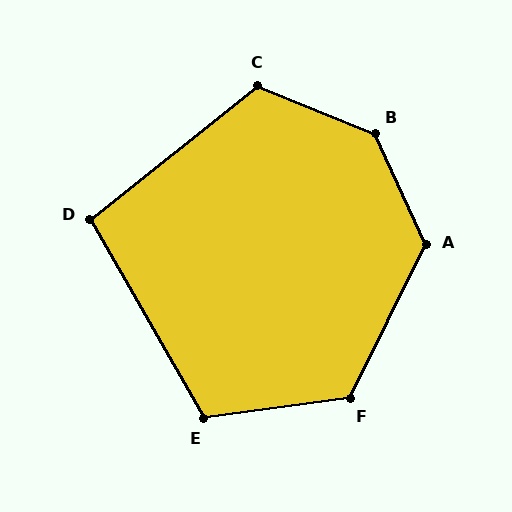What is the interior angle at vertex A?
Approximately 129 degrees (obtuse).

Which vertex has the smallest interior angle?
D, at approximately 99 degrees.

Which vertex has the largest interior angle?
B, at approximately 137 degrees.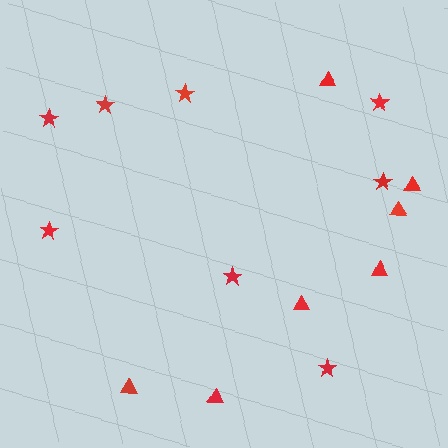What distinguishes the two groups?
There are 2 groups: one group of triangles (7) and one group of stars (8).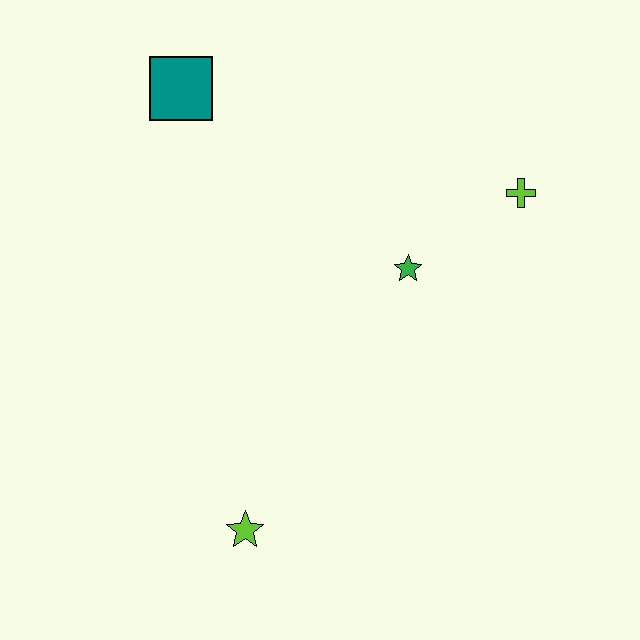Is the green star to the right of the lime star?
Yes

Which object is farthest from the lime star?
The teal square is farthest from the lime star.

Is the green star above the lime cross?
No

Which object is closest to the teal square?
The green star is closest to the teal square.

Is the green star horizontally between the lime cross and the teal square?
Yes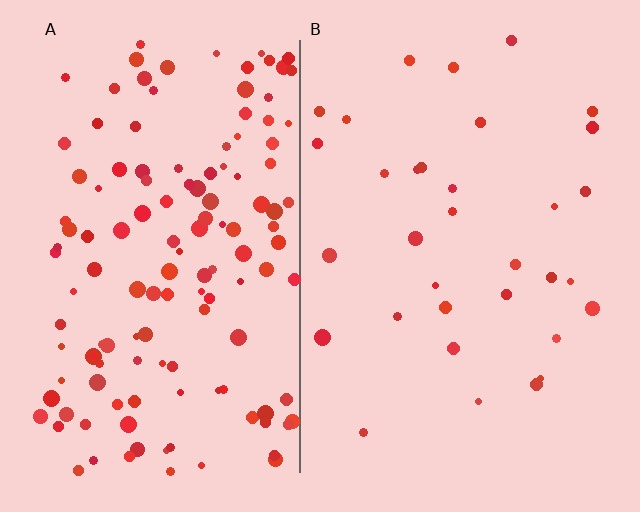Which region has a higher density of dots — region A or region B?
A (the left).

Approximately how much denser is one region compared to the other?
Approximately 4.1× — region A over region B.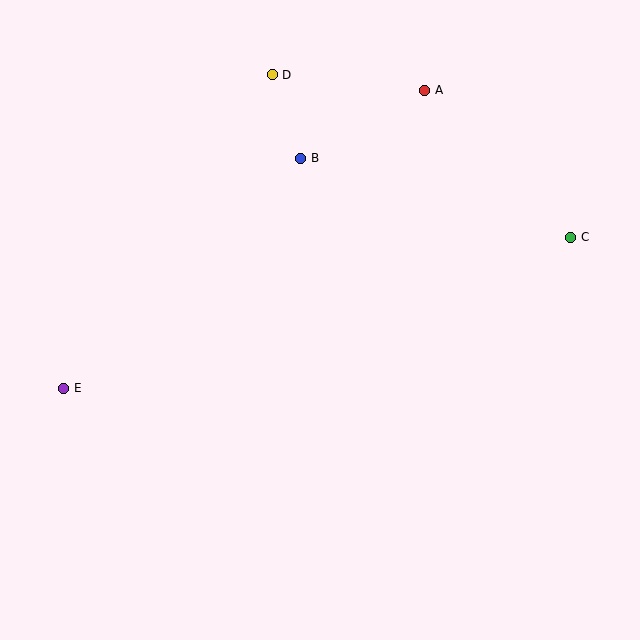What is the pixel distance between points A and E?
The distance between A and E is 468 pixels.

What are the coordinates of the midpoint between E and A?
The midpoint between E and A is at (244, 239).